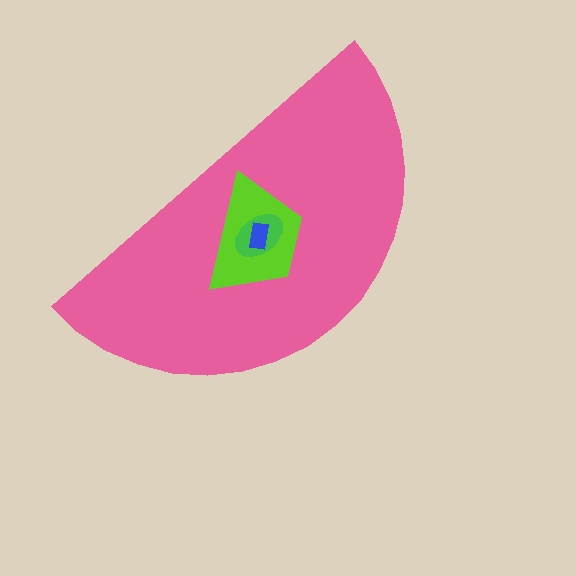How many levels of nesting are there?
4.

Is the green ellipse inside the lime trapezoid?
Yes.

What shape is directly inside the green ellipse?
The blue rectangle.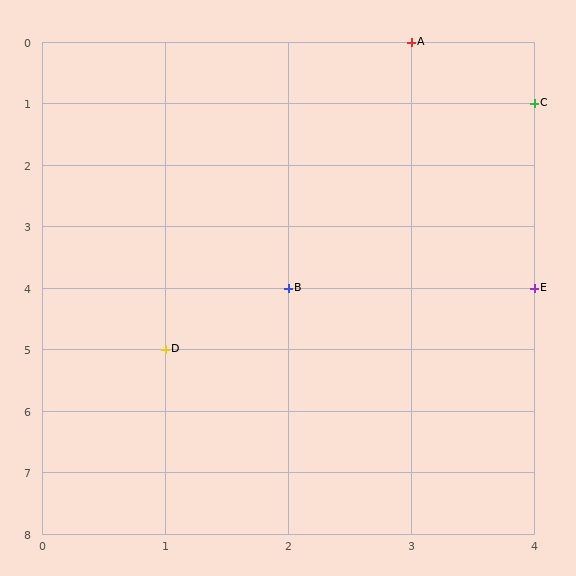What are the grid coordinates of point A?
Point A is at grid coordinates (3, 0).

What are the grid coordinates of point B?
Point B is at grid coordinates (2, 4).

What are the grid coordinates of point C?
Point C is at grid coordinates (4, 1).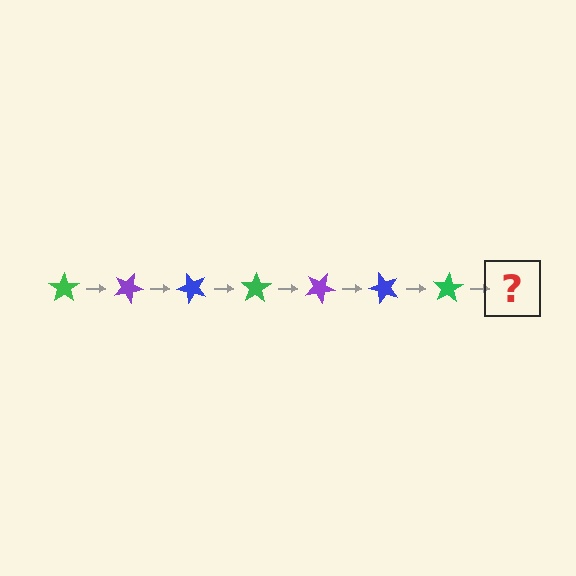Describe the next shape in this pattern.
It should be a purple star, rotated 175 degrees from the start.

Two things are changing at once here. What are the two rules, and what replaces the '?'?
The two rules are that it rotates 25 degrees each step and the color cycles through green, purple, and blue. The '?' should be a purple star, rotated 175 degrees from the start.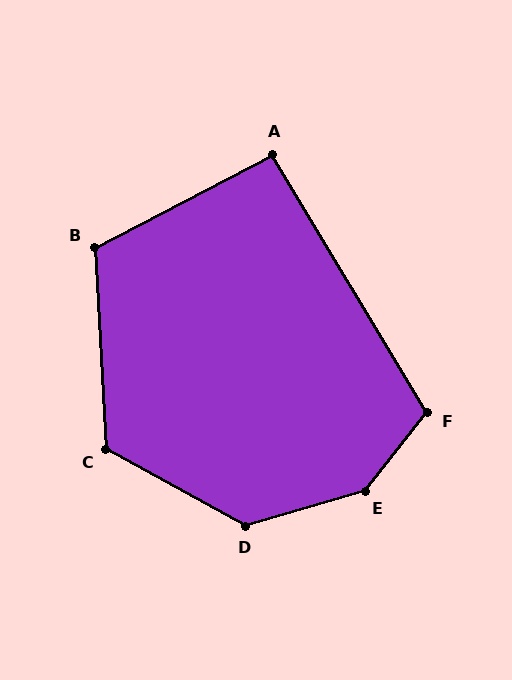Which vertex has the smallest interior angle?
A, at approximately 93 degrees.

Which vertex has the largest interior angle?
E, at approximately 145 degrees.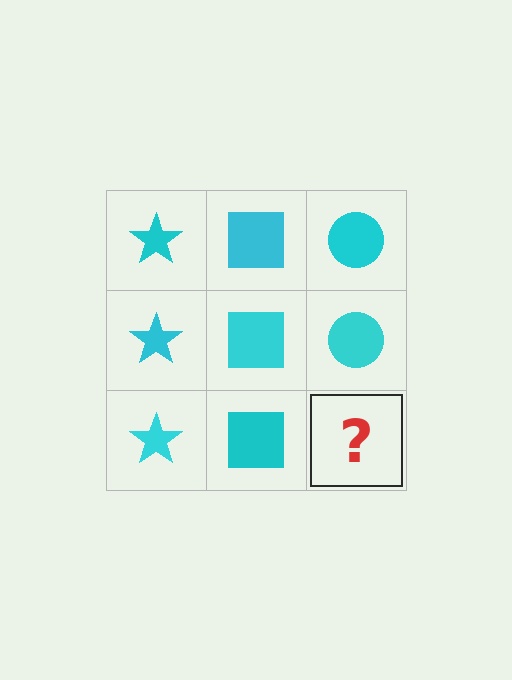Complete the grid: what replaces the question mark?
The question mark should be replaced with a cyan circle.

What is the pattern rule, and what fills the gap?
The rule is that each column has a consistent shape. The gap should be filled with a cyan circle.